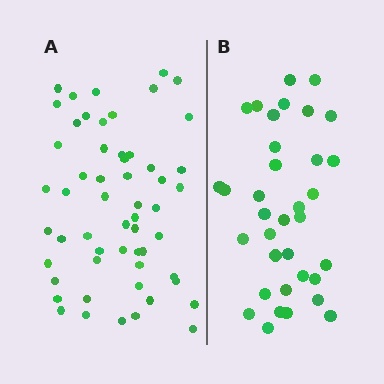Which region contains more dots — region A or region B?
Region A (the left region) has more dots.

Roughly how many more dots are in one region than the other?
Region A has approximately 20 more dots than region B.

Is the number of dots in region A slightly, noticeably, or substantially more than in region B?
Region A has substantially more. The ratio is roughly 1.6 to 1.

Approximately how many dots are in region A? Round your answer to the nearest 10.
About 60 dots. (The exact count is 56, which rounds to 60.)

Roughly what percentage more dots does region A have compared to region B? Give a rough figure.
About 60% more.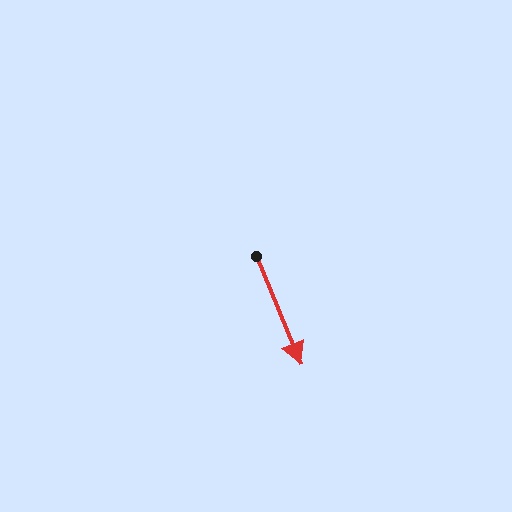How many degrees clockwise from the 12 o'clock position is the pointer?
Approximately 157 degrees.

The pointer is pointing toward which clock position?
Roughly 5 o'clock.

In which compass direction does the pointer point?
Southeast.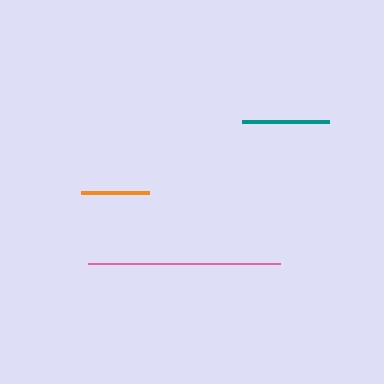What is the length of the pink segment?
The pink segment is approximately 191 pixels long.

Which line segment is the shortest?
The orange line is the shortest at approximately 67 pixels.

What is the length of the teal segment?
The teal segment is approximately 86 pixels long.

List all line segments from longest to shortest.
From longest to shortest: pink, teal, orange.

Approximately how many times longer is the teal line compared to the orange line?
The teal line is approximately 1.3 times the length of the orange line.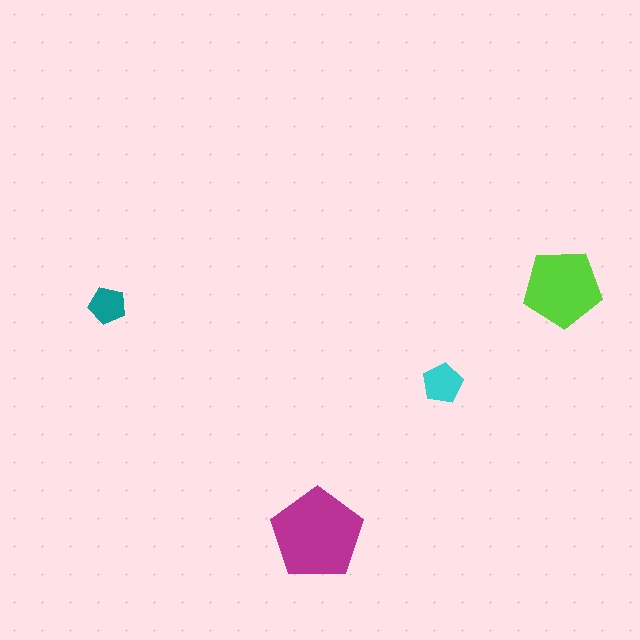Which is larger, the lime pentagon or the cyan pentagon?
The lime one.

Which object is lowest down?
The magenta pentagon is bottommost.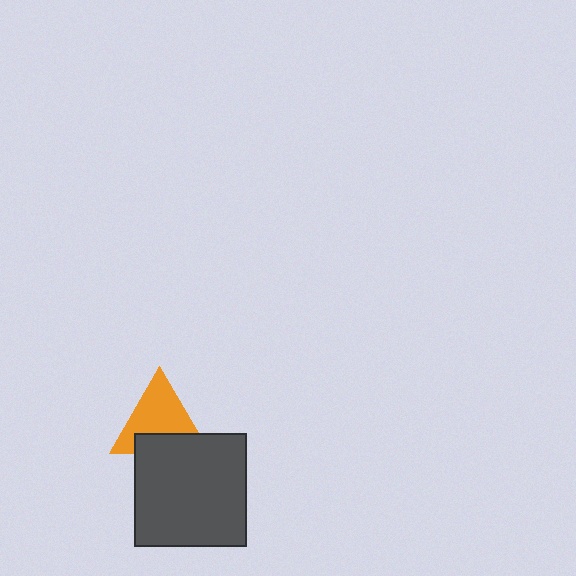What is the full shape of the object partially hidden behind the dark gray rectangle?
The partially hidden object is an orange triangle.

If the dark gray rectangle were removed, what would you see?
You would see the complete orange triangle.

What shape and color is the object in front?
The object in front is a dark gray rectangle.